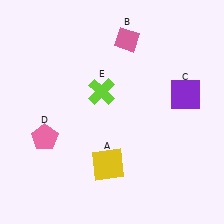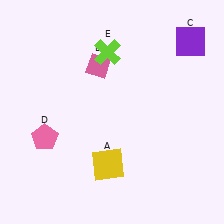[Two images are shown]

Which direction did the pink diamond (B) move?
The pink diamond (B) moved left.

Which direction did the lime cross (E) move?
The lime cross (E) moved up.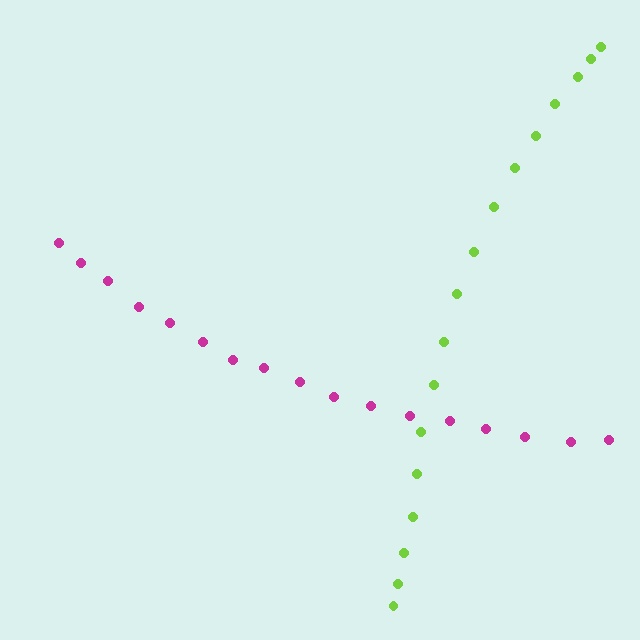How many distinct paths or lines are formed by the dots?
There are 2 distinct paths.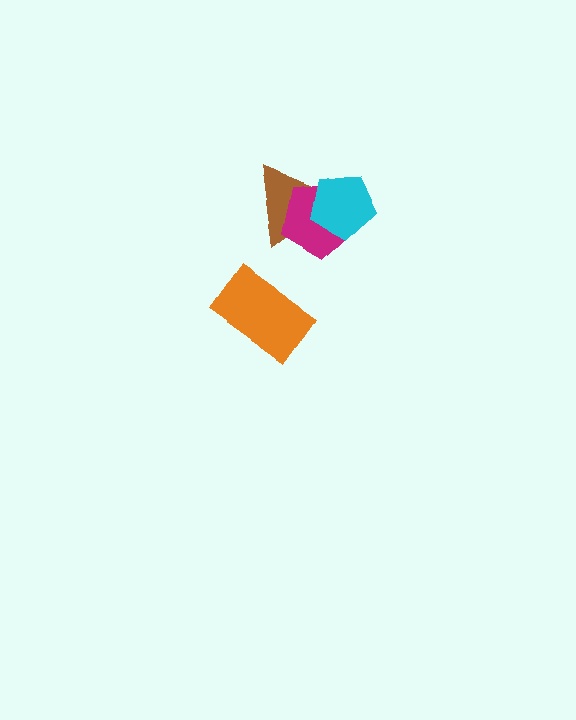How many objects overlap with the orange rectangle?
0 objects overlap with the orange rectangle.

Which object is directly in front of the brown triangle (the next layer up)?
The magenta pentagon is directly in front of the brown triangle.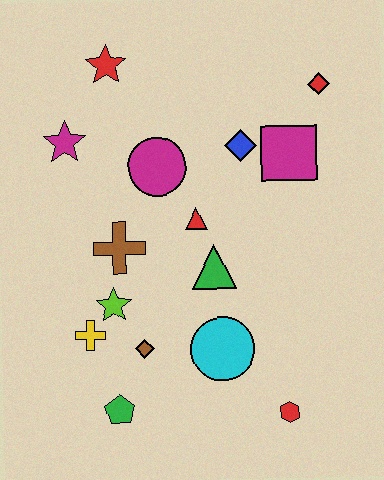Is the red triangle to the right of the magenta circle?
Yes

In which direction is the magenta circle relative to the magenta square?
The magenta circle is to the left of the magenta square.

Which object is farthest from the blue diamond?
The green pentagon is farthest from the blue diamond.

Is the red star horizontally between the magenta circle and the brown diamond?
No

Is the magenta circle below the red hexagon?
No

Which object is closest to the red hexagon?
The cyan circle is closest to the red hexagon.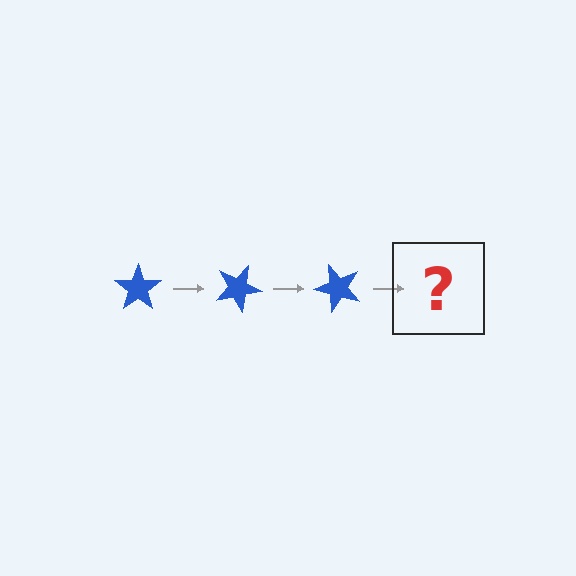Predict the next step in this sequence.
The next step is a blue star rotated 75 degrees.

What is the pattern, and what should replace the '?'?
The pattern is that the star rotates 25 degrees each step. The '?' should be a blue star rotated 75 degrees.